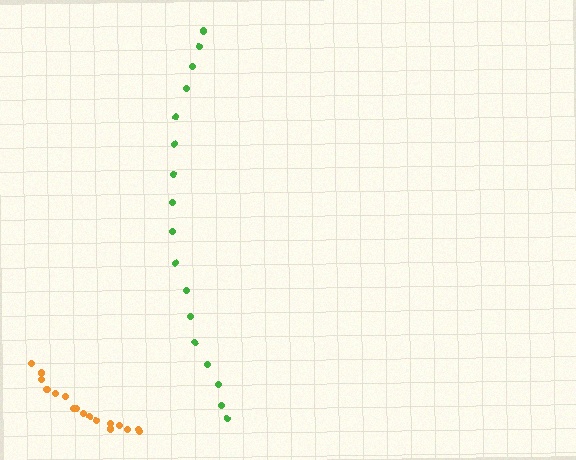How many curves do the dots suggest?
There are 2 distinct paths.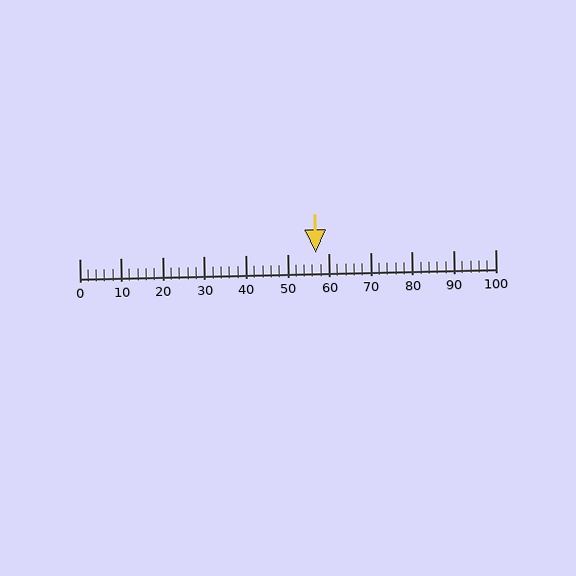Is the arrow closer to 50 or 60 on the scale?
The arrow is closer to 60.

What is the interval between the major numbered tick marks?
The major tick marks are spaced 10 units apart.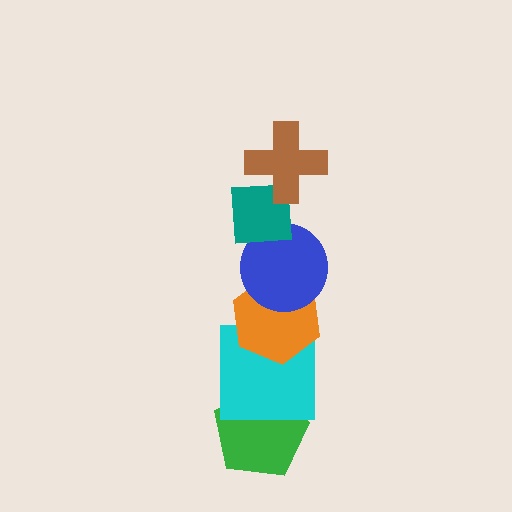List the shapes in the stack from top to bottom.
From top to bottom: the brown cross, the teal square, the blue circle, the orange hexagon, the cyan square, the green pentagon.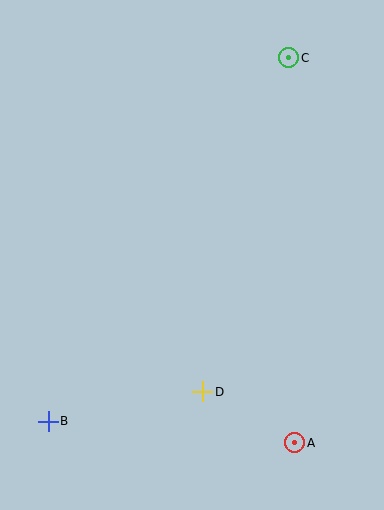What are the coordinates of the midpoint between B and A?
The midpoint between B and A is at (171, 432).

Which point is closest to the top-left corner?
Point C is closest to the top-left corner.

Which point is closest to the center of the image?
Point D at (203, 392) is closest to the center.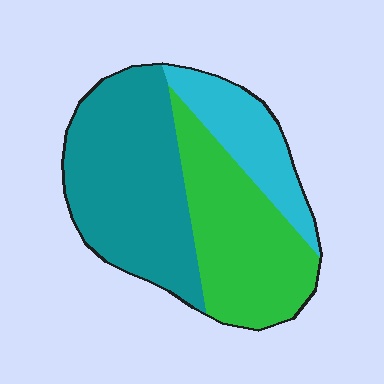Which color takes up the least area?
Cyan, at roughly 20%.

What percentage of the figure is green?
Green takes up about three eighths (3/8) of the figure.